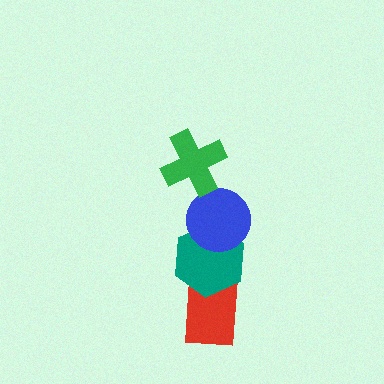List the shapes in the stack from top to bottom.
From top to bottom: the green cross, the blue circle, the teal hexagon, the red rectangle.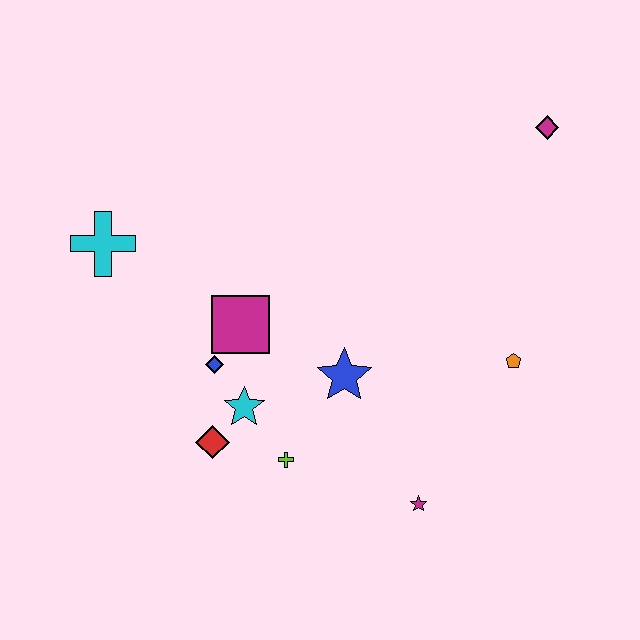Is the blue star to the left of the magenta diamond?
Yes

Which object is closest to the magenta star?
The lime cross is closest to the magenta star.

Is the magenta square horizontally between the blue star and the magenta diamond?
No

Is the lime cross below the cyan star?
Yes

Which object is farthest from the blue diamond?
The magenta diamond is farthest from the blue diamond.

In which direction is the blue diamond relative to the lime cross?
The blue diamond is above the lime cross.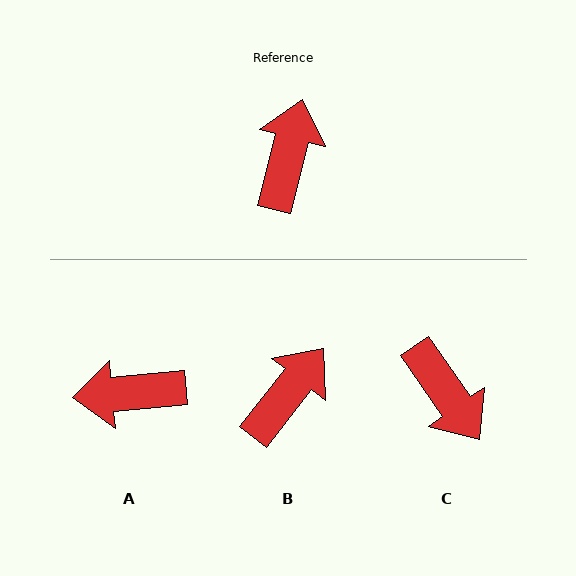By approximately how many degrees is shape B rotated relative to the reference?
Approximately 24 degrees clockwise.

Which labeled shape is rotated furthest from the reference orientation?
C, about 130 degrees away.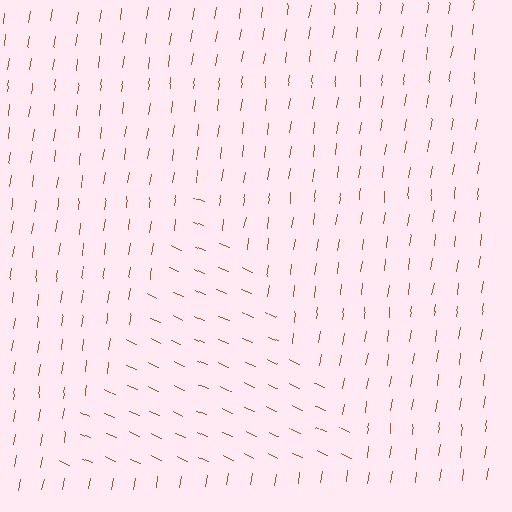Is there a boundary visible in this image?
Yes, there is a texture boundary formed by a change in line orientation.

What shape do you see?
I see a triangle.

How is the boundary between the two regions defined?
The boundary is defined purely by a change in line orientation (approximately 74 degrees difference). All lines are the same color and thickness.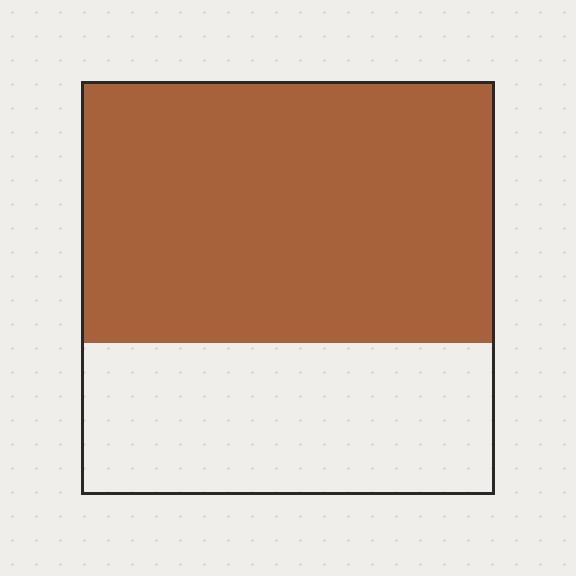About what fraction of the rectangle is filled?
About five eighths (5/8).